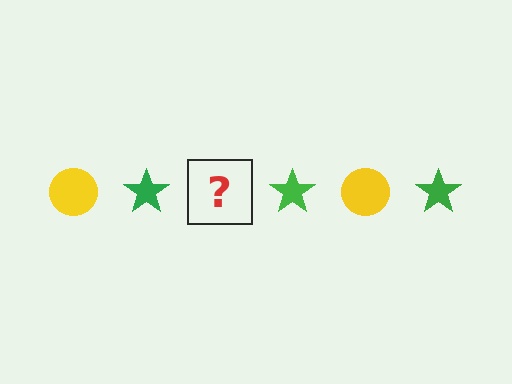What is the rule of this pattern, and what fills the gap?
The rule is that the pattern alternates between yellow circle and green star. The gap should be filled with a yellow circle.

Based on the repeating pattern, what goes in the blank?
The blank should be a yellow circle.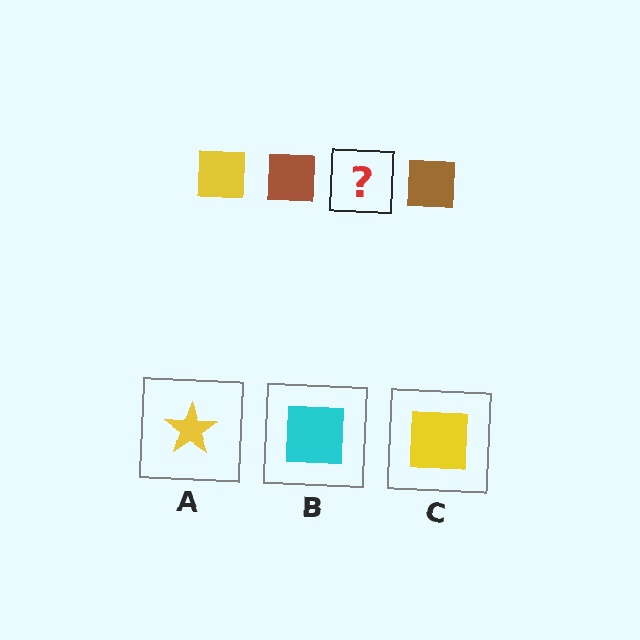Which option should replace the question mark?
Option C.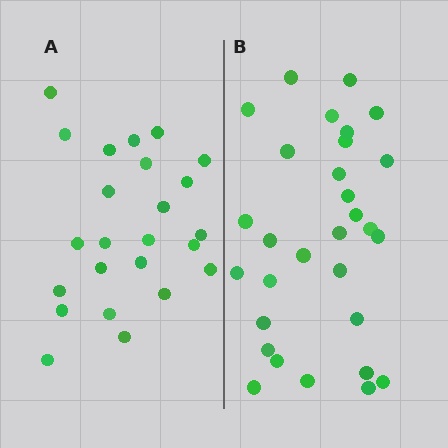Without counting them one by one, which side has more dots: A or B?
Region B (the right region) has more dots.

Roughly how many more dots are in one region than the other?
Region B has about 6 more dots than region A.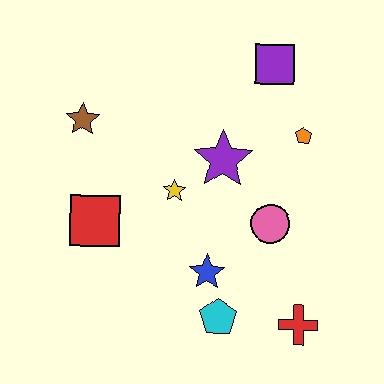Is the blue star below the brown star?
Yes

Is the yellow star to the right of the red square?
Yes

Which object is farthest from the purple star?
The red cross is farthest from the purple star.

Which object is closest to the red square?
The yellow star is closest to the red square.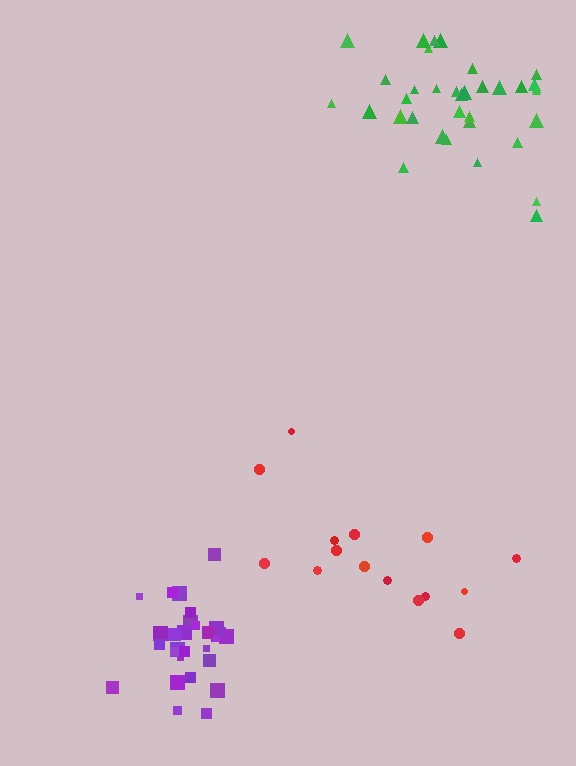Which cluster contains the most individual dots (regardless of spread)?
Green (35).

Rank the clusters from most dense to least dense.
purple, green, red.